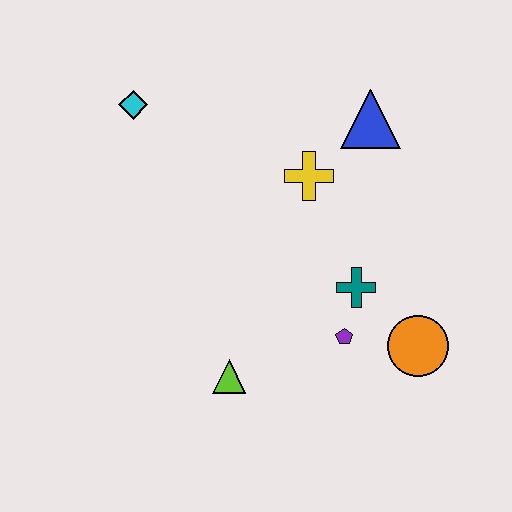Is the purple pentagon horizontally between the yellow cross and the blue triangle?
Yes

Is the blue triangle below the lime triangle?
No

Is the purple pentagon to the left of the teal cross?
Yes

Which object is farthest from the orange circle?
The cyan diamond is farthest from the orange circle.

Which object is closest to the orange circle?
The purple pentagon is closest to the orange circle.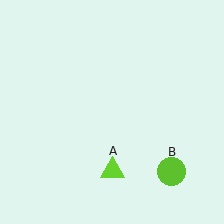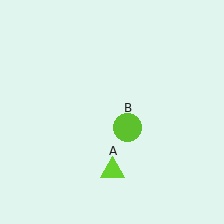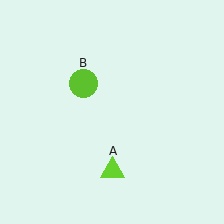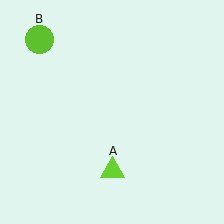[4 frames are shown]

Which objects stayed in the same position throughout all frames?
Lime triangle (object A) remained stationary.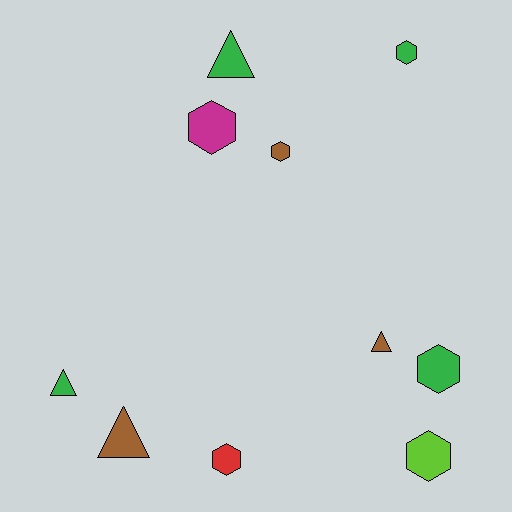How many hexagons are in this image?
There are 6 hexagons.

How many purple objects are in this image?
There are no purple objects.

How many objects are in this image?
There are 10 objects.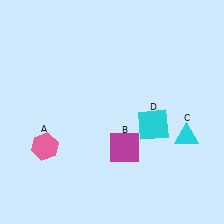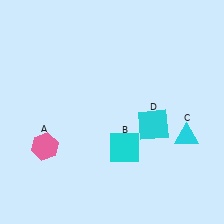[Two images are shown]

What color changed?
The square (B) changed from magenta in Image 1 to cyan in Image 2.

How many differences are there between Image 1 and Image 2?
There is 1 difference between the two images.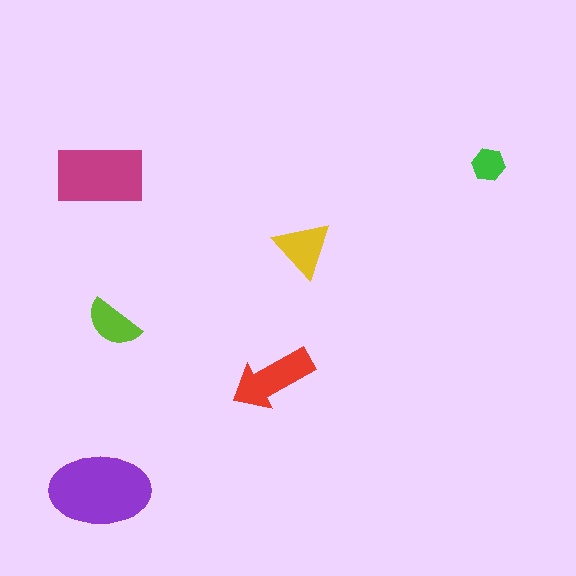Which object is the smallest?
The green hexagon.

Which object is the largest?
The purple ellipse.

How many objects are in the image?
There are 6 objects in the image.